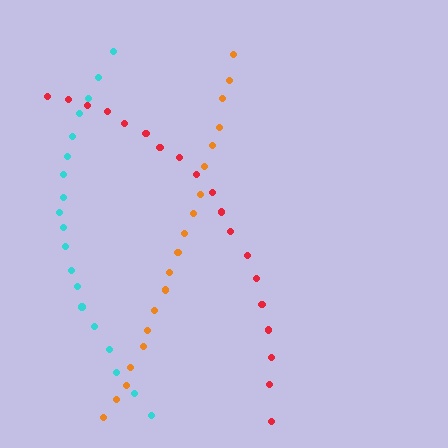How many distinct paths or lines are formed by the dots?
There are 3 distinct paths.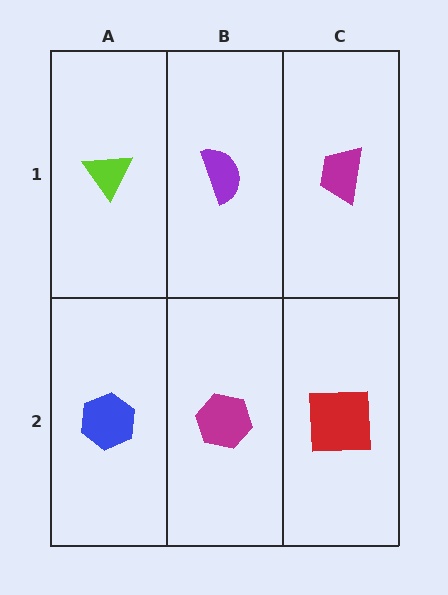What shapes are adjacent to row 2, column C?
A magenta trapezoid (row 1, column C), a magenta hexagon (row 2, column B).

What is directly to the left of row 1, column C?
A purple semicircle.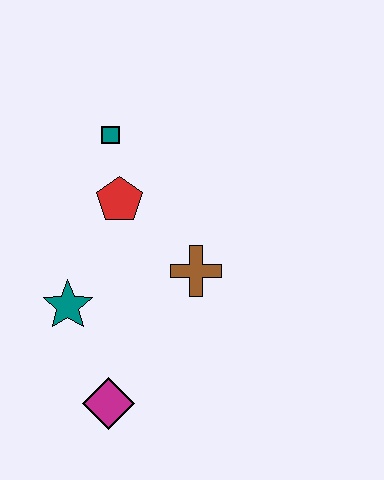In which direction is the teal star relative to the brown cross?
The teal star is to the left of the brown cross.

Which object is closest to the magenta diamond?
The teal star is closest to the magenta diamond.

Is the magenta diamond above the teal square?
No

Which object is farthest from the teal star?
The teal square is farthest from the teal star.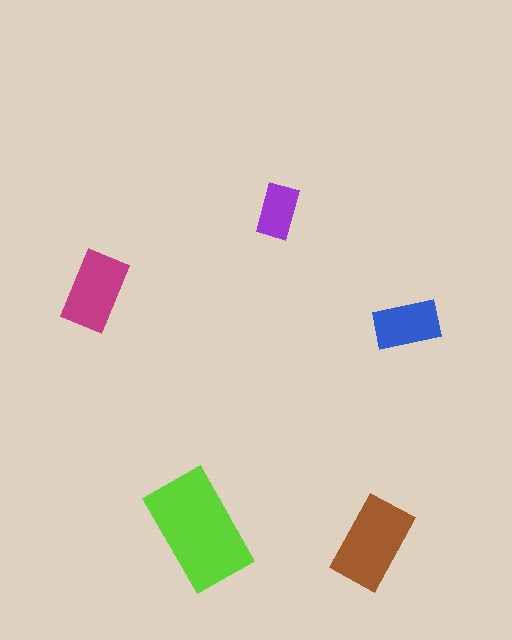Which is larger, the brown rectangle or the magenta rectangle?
The brown one.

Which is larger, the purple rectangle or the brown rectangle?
The brown one.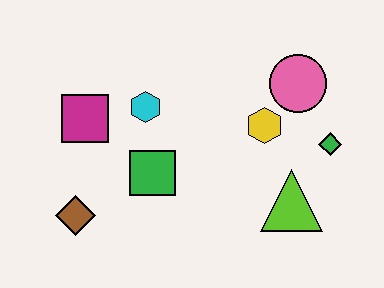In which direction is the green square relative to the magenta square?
The green square is to the right of the magenta square.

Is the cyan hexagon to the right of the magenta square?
Yes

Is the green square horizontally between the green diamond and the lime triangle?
No